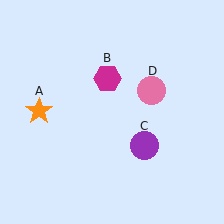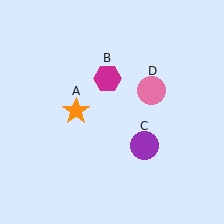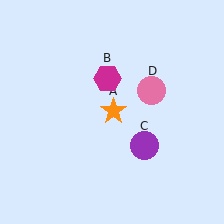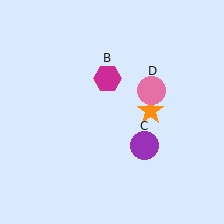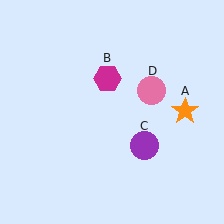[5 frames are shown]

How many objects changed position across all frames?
1 object changed position: orange star (object A).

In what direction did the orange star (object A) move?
The orange star (object A) moved right.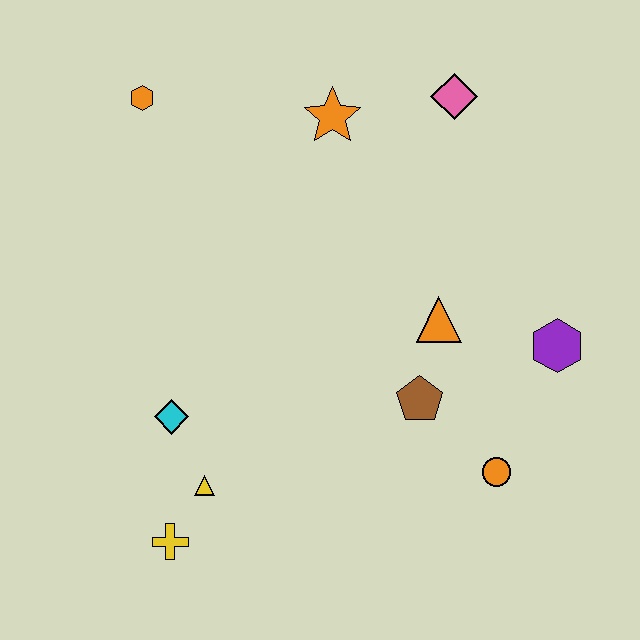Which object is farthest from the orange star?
The yellow cross is farthest from the orange star.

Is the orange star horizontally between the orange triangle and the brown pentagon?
No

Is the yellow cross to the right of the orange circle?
No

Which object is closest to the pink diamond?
The orange star is closest to the pink diamond.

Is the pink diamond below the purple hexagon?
No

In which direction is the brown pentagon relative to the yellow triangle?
The brown pentagon is to the right of the yellow triangle.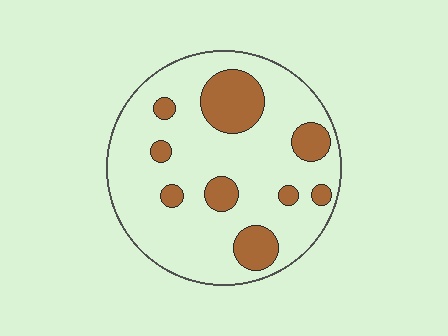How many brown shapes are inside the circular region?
9.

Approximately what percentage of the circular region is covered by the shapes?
Approximately 20%.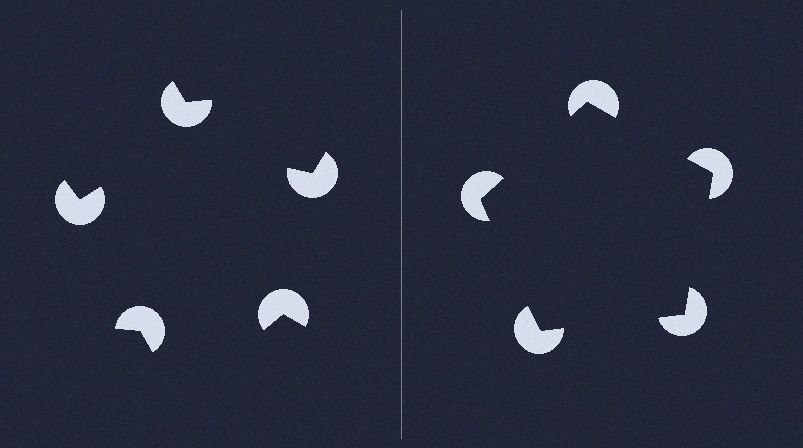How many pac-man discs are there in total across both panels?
10 — 5 on each side.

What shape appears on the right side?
An illusory pentagon.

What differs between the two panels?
The pac-man discs are positioned identically on both sides; only the wedge orientations differ. On the right they align to a pentagon; on the left they are misaligned.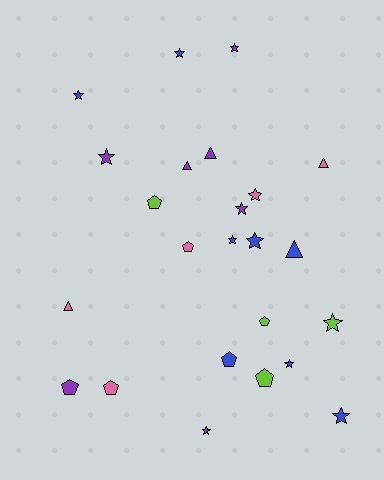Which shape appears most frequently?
Star, with 12 objects.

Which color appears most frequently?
Blue, with 8 objects.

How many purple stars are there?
There are 4 purple stars.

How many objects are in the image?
There are 24 objects.